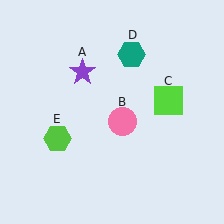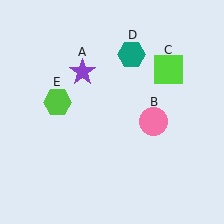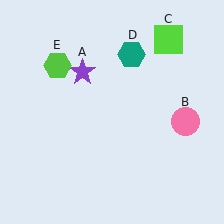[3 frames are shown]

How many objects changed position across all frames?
3 objects changed position: pink circle (object B), lime square (object C), lime hexagon (object E).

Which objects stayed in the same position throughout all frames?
Purple star (object A) and teal hexagon (object D) remained stationary.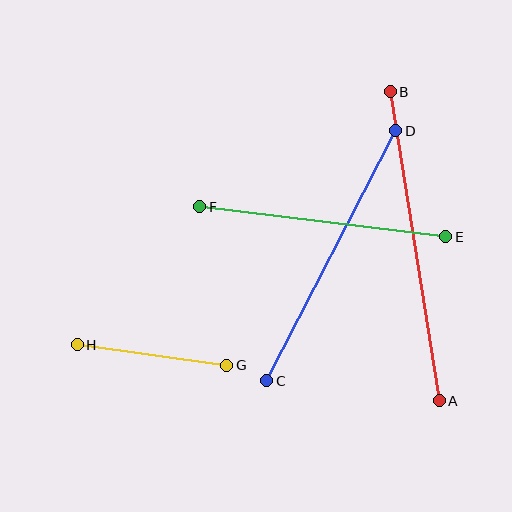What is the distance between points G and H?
The distance is approximately 151 pixels.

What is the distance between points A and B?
The distance is approximately 313 pixels.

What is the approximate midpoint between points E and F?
The midpoint is at approximately (323, 222) pixels.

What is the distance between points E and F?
The distance is approximately 248 pixels.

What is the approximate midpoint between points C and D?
The midpoint is at approximately (331, 256) pixels.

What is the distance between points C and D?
The distance is approximately 281 pixels.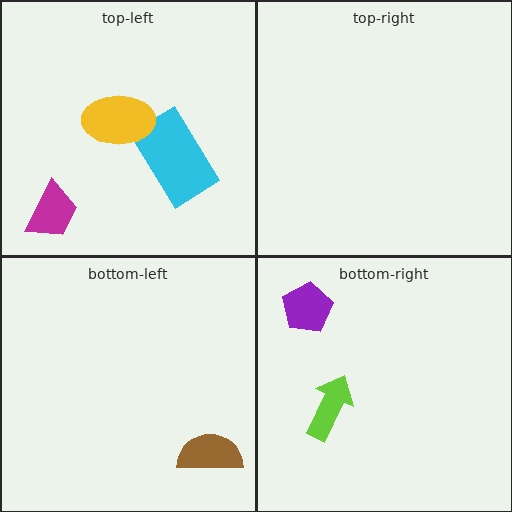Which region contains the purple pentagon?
The bottom-right region.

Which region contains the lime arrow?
The bottom-right region.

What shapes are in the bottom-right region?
The purple pentagon, the lime arrow.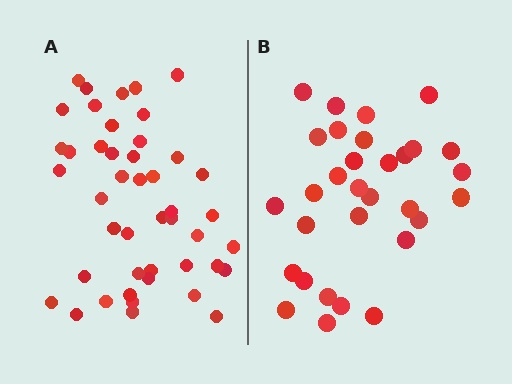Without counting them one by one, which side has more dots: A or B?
Region A (the left region) has more dots.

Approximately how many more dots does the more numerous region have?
Region A has approximately 15 more dots than region B.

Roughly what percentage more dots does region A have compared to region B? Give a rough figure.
About 45% more.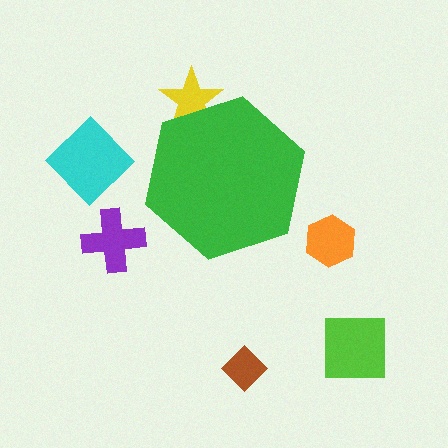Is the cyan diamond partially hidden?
No, the cyan diamond is fully visible.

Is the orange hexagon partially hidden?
No, the orange hexagon is fully visible.